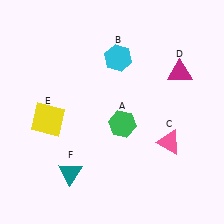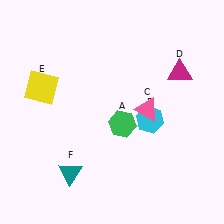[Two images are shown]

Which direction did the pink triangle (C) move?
The pink triangle (C) moved up.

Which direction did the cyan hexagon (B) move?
The cyan hexagon (B) moved down.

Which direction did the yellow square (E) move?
The yellow square (E) moved up.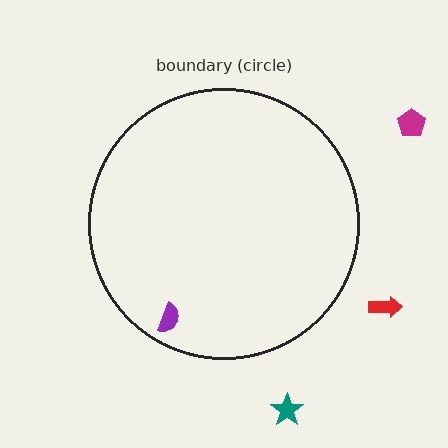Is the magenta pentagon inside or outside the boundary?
Outside.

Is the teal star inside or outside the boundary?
Outside.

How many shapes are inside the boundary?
1 inside, 3 outside.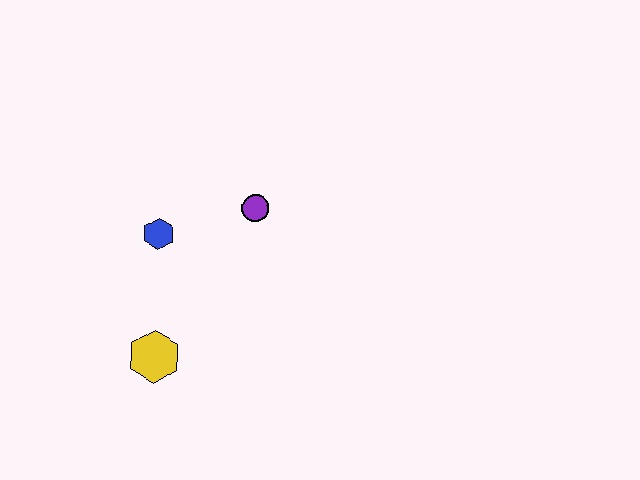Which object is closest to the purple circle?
The blue hexagon is closest to the purple circle.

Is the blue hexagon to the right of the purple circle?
No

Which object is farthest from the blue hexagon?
The yellow hexagon is farthest from the blue hexagon.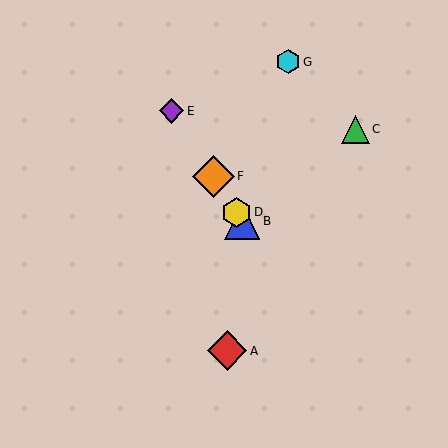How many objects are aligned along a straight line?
4 objects (B, D, E, F) are aligned along a straight line.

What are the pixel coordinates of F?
Object F is at (213, 176).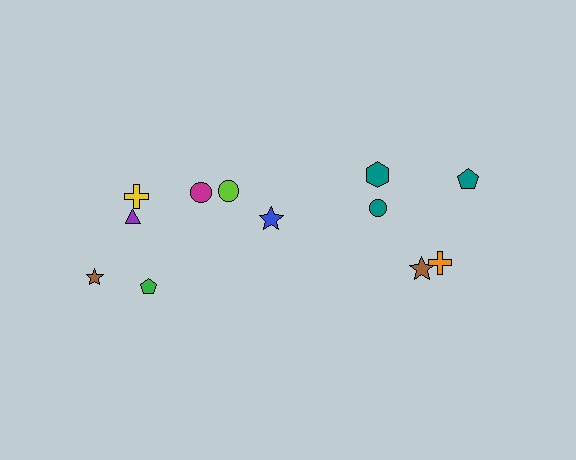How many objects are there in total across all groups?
There are 12 objects.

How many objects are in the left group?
There are 7 objects.